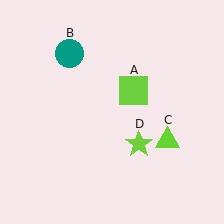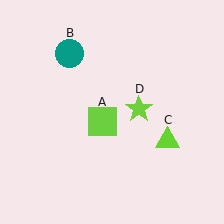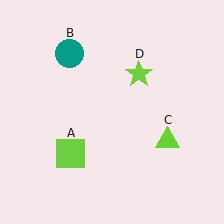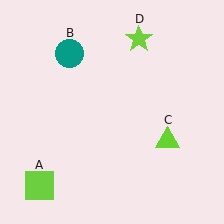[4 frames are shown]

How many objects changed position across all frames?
2 objects changed position: lime square (object A), lime star (object D).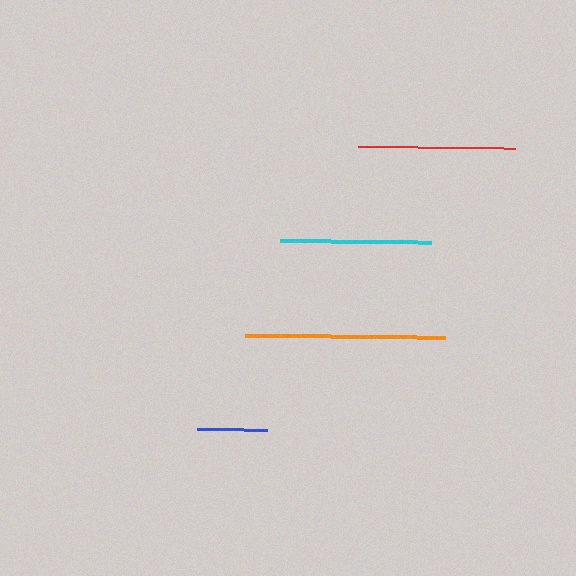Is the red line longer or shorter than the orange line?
The orange line is longer than the red line.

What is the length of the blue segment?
The blue segment is approximately 71 pixels long.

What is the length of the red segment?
The red segment is approximately 157 pixels long.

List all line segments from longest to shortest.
From longest to shortest: orange, red, cyan, blue.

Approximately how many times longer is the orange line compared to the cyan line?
The orange line is approximately 1.3 times the length of the cyan line.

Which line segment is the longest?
The orange line is the longest at approximately 201 pixels.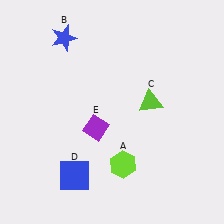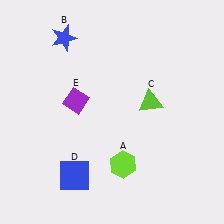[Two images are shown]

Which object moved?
The purple diamond (E) moved up.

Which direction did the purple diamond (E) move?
The purple diamond (E) moved up.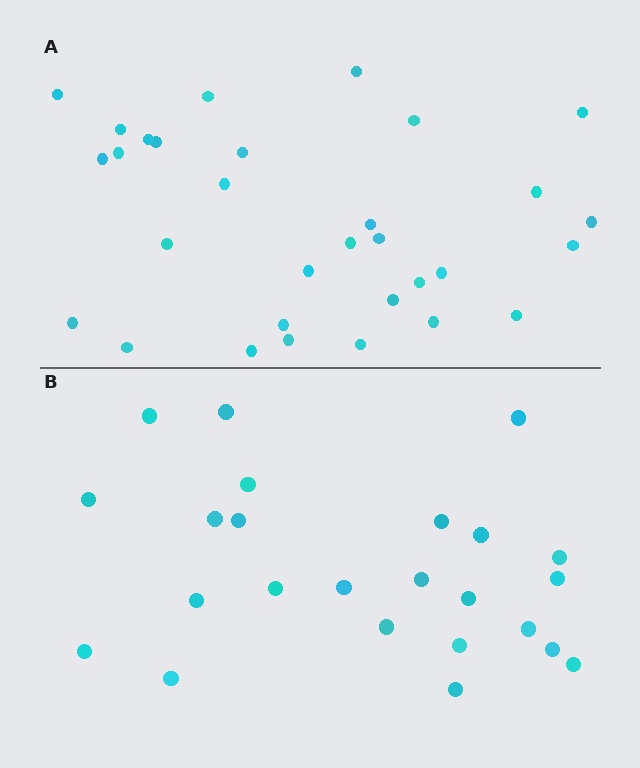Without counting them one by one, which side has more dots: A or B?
Region A (the top region) has more dots.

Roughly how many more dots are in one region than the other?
Region A has roughly 8 or so more dots than region B.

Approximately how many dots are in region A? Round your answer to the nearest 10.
About 30 dots. (The exact count is 31, which rounds to 30.)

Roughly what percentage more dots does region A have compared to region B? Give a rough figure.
About 30% more.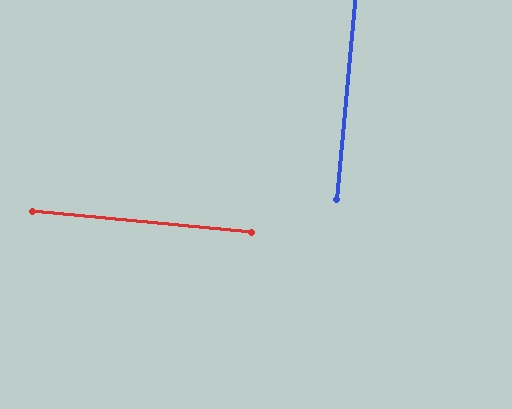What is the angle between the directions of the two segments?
Approximately 90 degrees.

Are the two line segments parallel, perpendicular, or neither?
Perpendicular — they meet at approximately 90°.